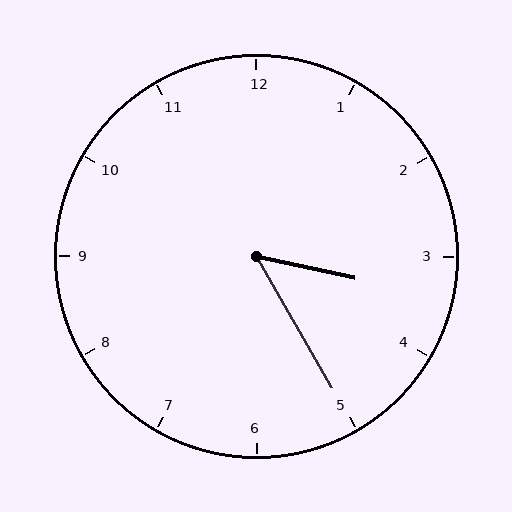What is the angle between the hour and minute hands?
Approximately 48 degrees.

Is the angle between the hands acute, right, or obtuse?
It is acute.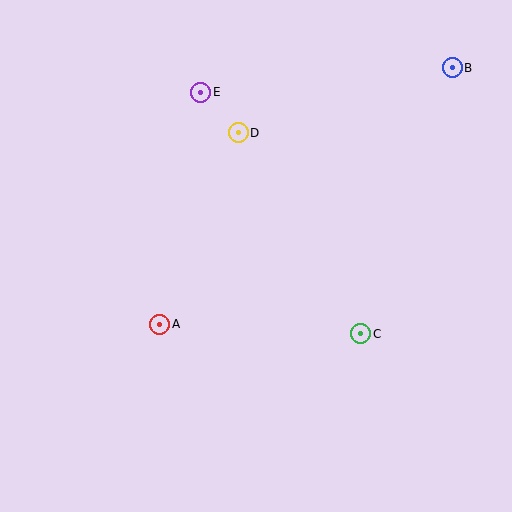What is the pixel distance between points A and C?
The distance between A and C is 201 pixels.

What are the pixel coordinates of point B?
Point B is at (452, 68).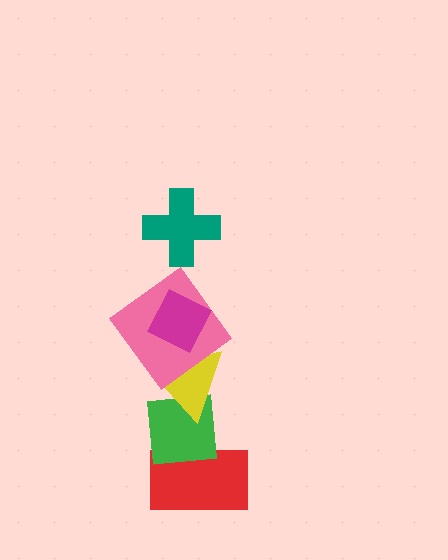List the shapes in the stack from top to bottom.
From top to bottom: the teal cross, the magenta diamond, the pink diamond, the yellow triangle, the green square, the red rectangle.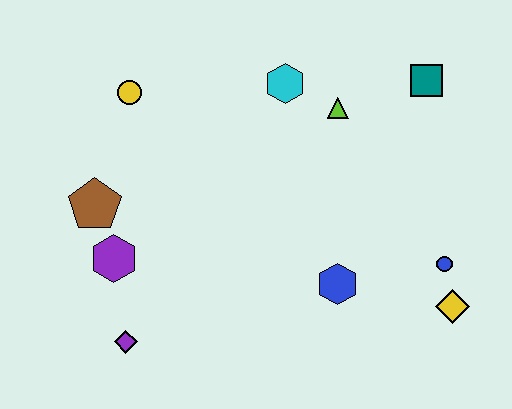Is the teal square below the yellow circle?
No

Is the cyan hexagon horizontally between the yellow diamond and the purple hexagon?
Yes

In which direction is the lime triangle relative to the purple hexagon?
The lime triangle is to the right of the purple hexagon.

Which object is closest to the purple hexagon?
The brown pentagon is closest to the purple hexagon.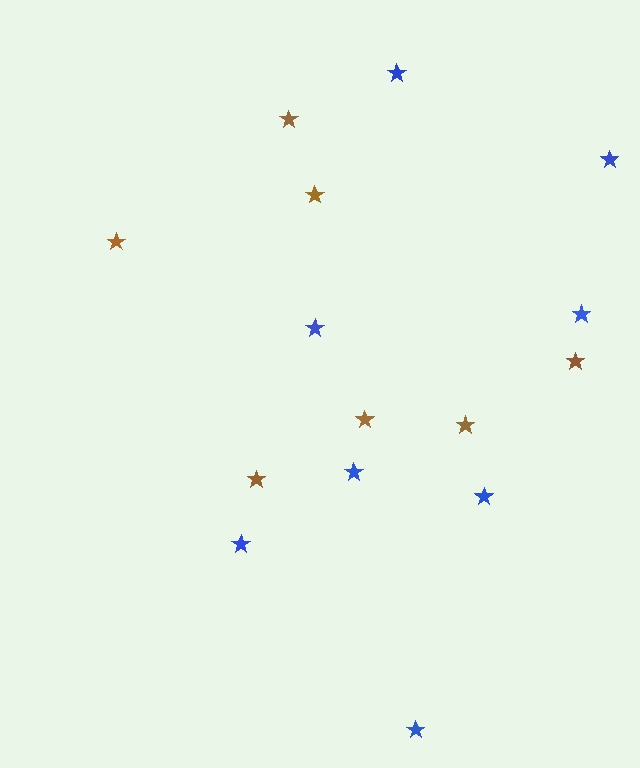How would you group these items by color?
There are 2 groups: one group of brown stars (7) and one group of blue stars (8).